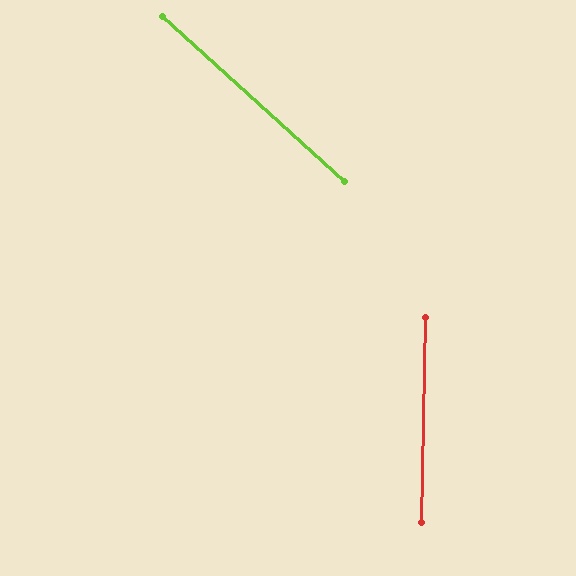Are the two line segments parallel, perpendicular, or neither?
Neither parallel nor perpendicular — they differ by about 49°.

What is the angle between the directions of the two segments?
Approximately 49 degrees.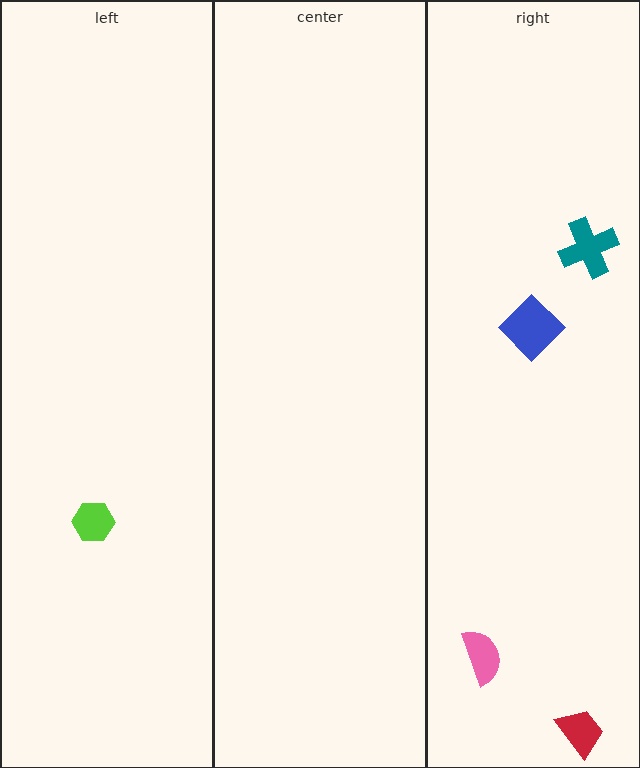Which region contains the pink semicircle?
The right region.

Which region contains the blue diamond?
The right region.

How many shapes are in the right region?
4.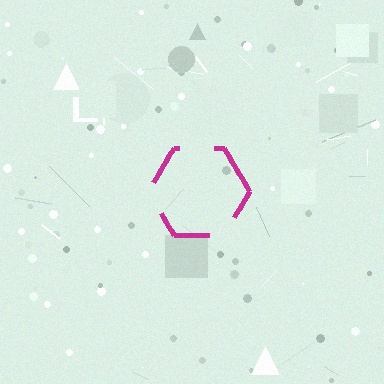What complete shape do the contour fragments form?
The contour fragments form a hexagon.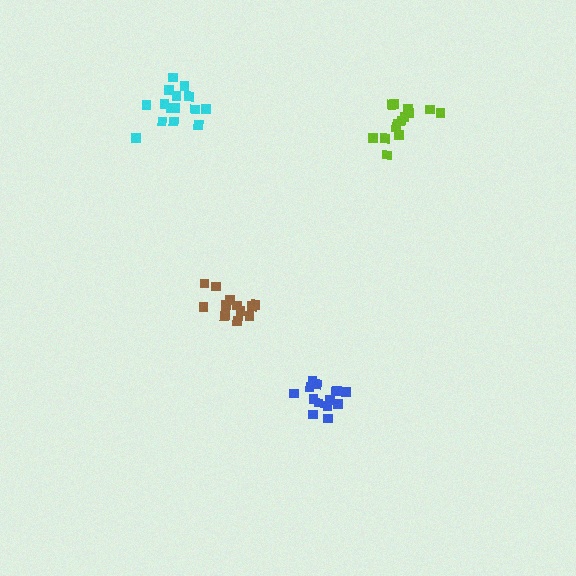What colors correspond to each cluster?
The clusters are colored: blue, lime, cyan, brown.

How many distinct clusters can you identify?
There are 4 distinct clusters.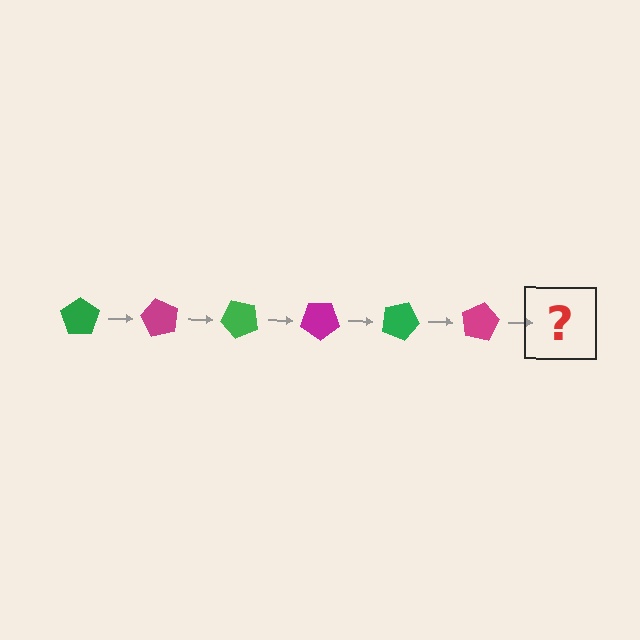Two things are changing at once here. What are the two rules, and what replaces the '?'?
The two rules are that it rotates 60 degrees each step and the color cycles through green and magenta. The '?' should be a green pentagon, rotated 360 degrees from the start.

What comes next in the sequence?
The next element should be a green pentagon, rotated 360 degrees from the start.